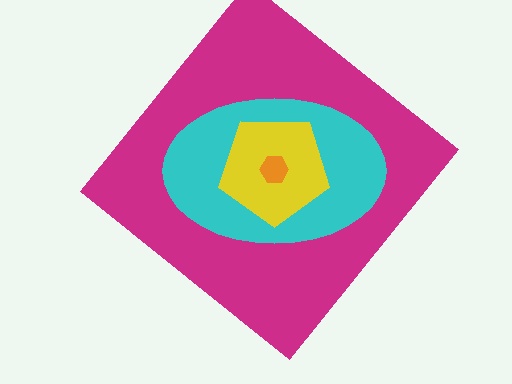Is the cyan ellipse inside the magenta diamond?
Yes.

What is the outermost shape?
The magenta diamond.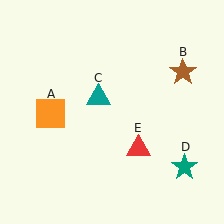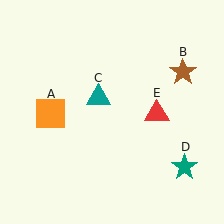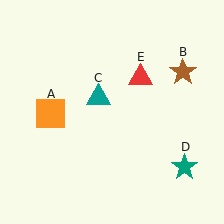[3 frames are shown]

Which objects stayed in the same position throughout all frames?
Orange square (object A) and brown star (object B) and teal triangle (object C) and teal star (object D) remained stationary.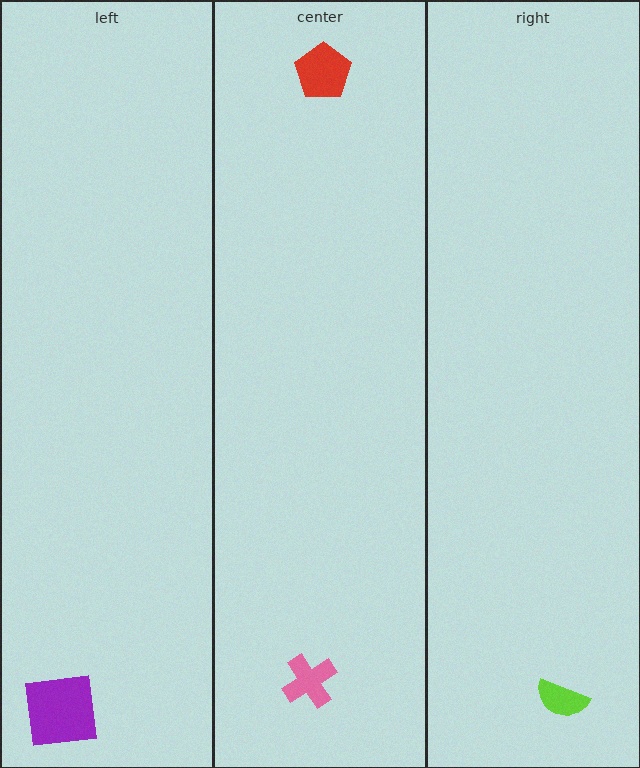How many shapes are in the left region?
1.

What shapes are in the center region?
The red pentagon, the pink cross.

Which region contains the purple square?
The left region.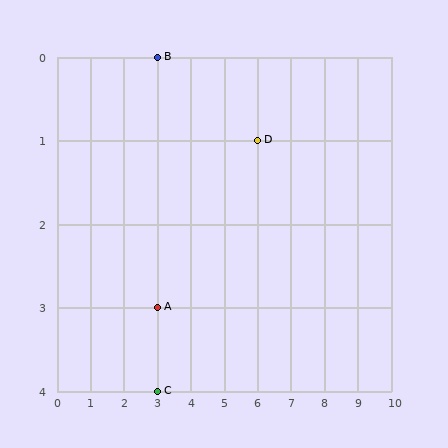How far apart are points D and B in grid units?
Points D and B are 3 columns and 1 row apart (about 3.2 grid units diagonally).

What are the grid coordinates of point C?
Point C is at grid coordinates (3, 4).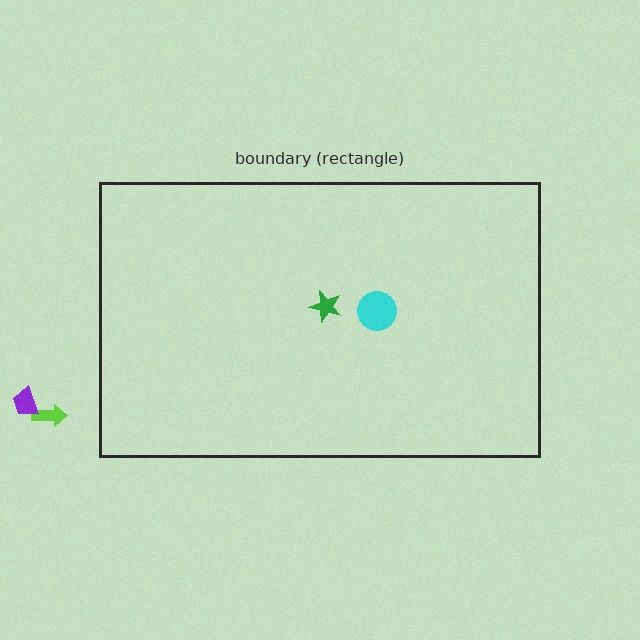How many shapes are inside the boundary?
2 inside, 2 outside.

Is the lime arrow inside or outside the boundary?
Outside.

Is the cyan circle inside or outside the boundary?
Inside.